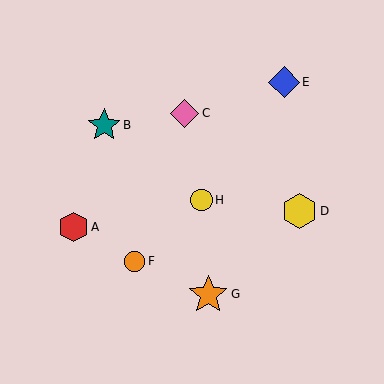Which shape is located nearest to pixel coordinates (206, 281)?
The orange star (labeled G) at (208, 294) is nearest to that location.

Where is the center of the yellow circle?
The center of the yellow circle is at (201, 200).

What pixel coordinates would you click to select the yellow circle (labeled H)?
Click at (201, 200) to select the yellow circle H.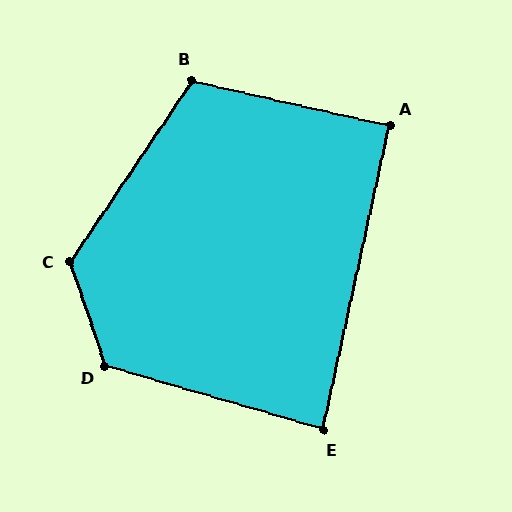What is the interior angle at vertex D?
Approximately 125 degrees (obtuse).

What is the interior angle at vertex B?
Approximately 111 degrees (obtuse).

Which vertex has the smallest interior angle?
E, at approximately 86 degrees.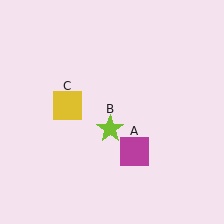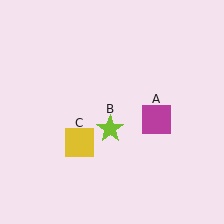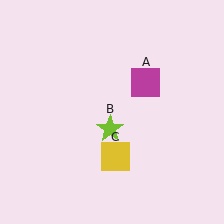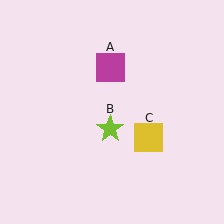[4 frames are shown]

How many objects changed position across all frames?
2 objects changed position: magenta square (object A), yellow square (object C).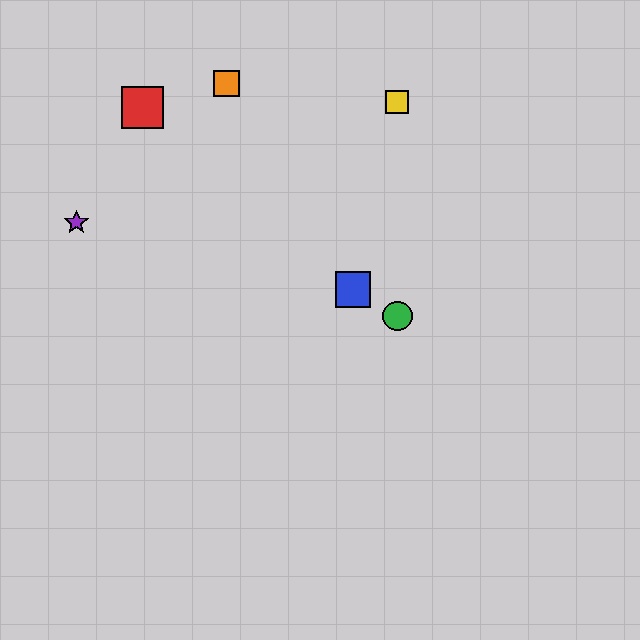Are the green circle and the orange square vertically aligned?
No, the green circle is at x≈397 and the orange square is at x≈226.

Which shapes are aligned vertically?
The green circle, the yellow square are aligned vertically.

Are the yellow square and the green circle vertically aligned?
Yes, both are at x≈397.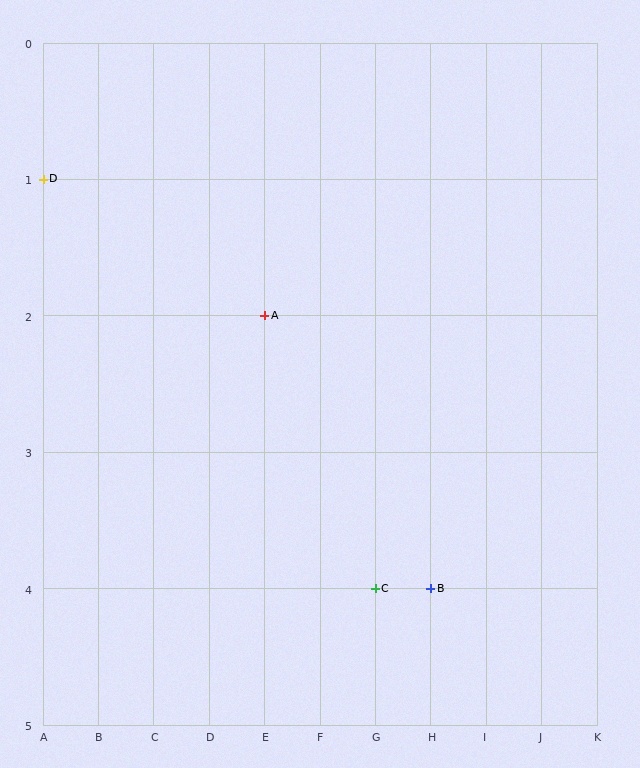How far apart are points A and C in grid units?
Points A and C are 2 columns and 2 rows apart (about 2.8 grid units diagonally).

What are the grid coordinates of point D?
Point D is at grid coordinates (A, 1).